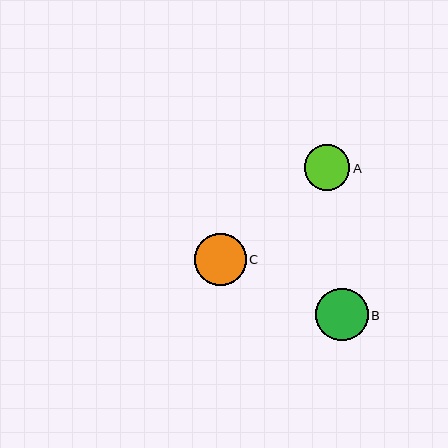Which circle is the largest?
Circle B is the largest with a size of approximately 52 pixels.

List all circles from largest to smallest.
From largest to smallest: B, C, A.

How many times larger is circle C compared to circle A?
Circle C is approximately 1.2 times the size of circle A.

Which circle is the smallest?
Circle A is the smallest with a size of approximately 45 pixels.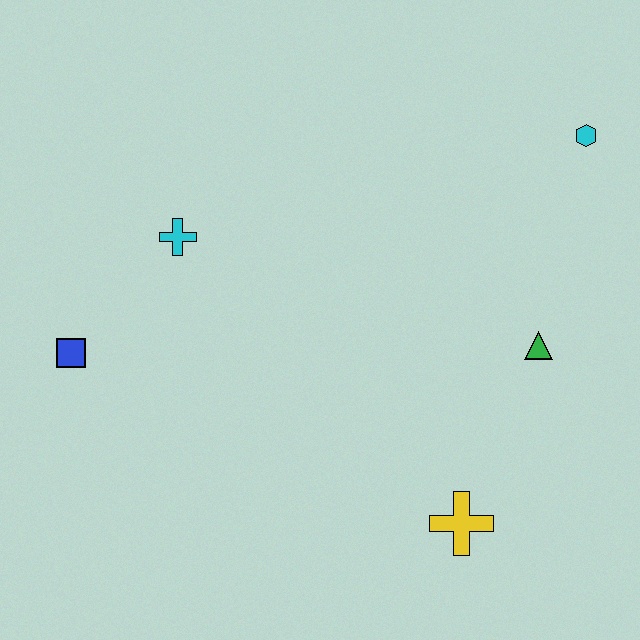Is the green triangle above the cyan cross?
No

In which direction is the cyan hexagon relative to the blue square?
The cyan hexagon is to the right of the blue square.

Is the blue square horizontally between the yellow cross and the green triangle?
No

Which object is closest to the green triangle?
The yellow cross is closest to the green triangle.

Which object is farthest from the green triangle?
The blue square is farthest from the green triangle.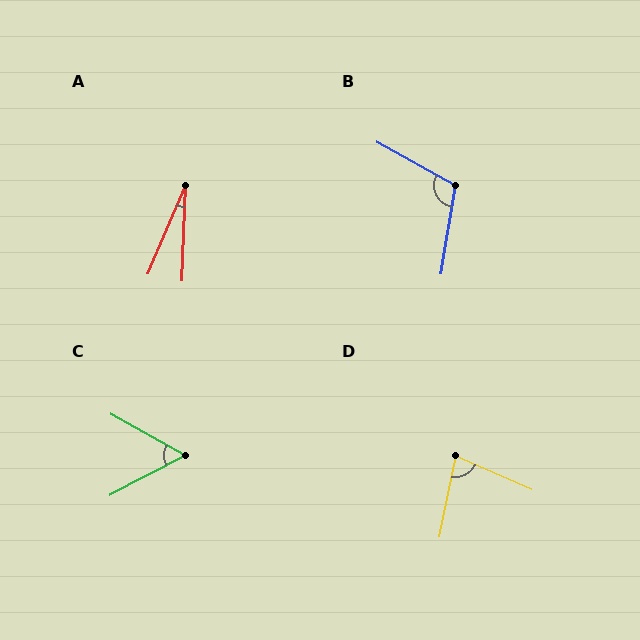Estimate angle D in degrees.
Approximately 78 degrees.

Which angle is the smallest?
A, at approximately 21 degrees.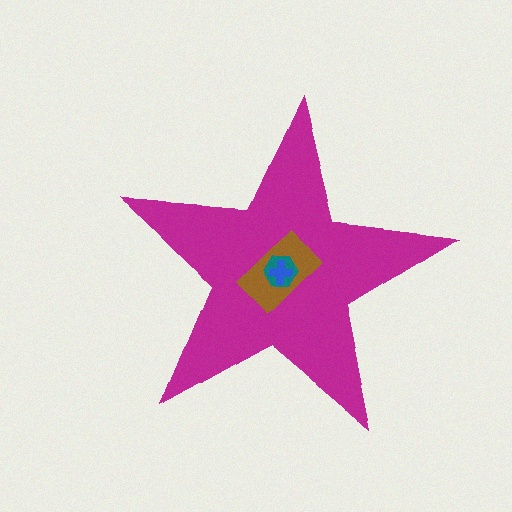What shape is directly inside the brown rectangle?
The teal hexagon.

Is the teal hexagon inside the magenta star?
Yes.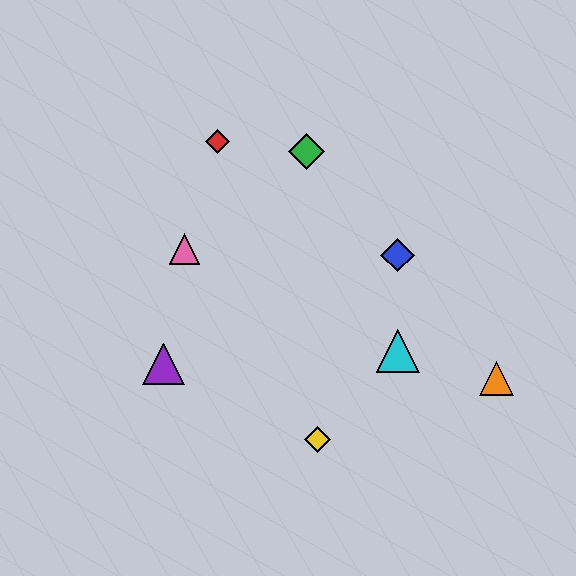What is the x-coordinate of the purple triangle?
The purple triangle is at x≈164.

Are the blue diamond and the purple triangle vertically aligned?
No, the blue diamond is at x≈398 and the purple triangle is at x≈164.